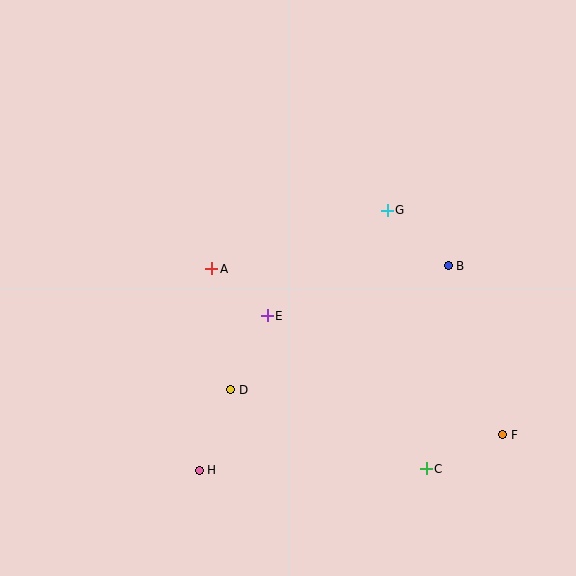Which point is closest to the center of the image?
Point E at (267, 316) is closest to the center.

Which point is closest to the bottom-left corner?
Point H is closest to the bottom-left corner.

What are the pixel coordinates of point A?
Point A is at (212, 269).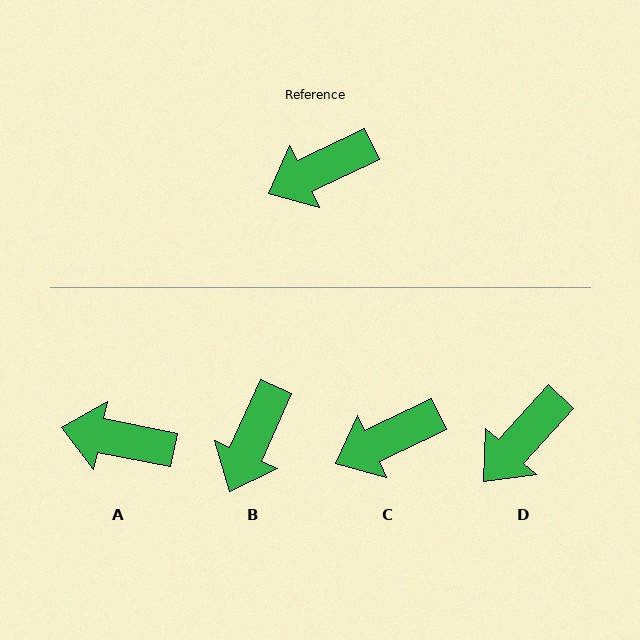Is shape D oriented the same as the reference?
No, it is off by about 22 degrees.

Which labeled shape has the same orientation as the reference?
C.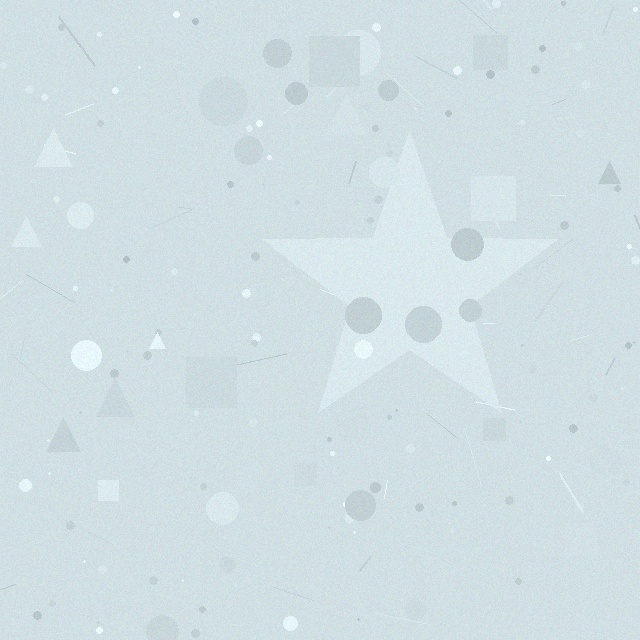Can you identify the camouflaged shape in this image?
The camouflaged shape is a star.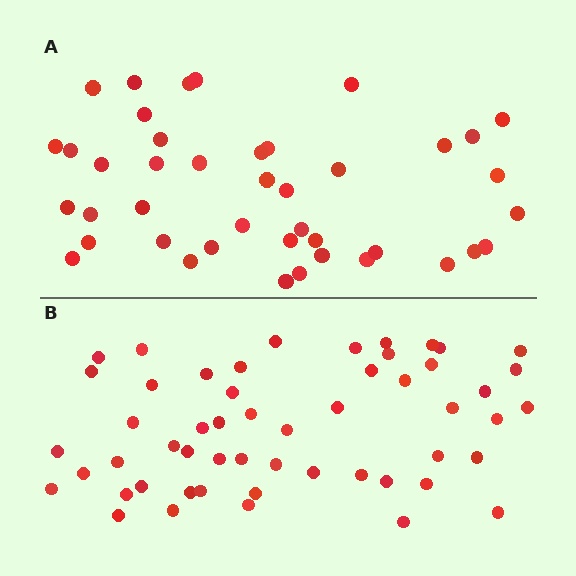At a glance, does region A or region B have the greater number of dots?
Region B (the bottom region) has more dots.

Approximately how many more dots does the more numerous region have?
Region B has roughly 12 or so more dots than region A.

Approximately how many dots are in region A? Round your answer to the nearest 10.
About 40 dots. (The exact count is 42, which rounds to 40.)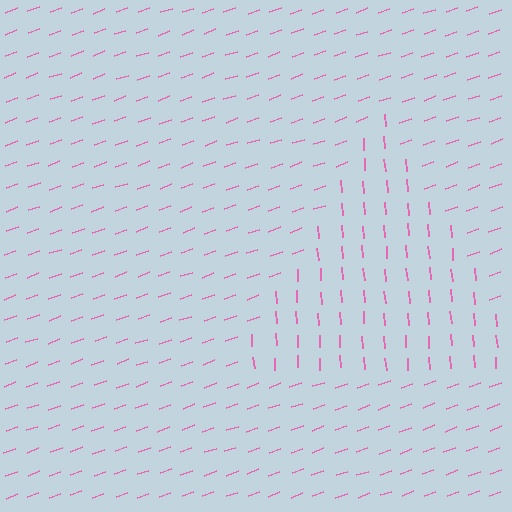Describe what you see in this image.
The image is filled with small pink line segments. A triangle region in the image has lines oriented differently from the surrounding lines, creating a visible texture boundary.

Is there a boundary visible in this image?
Yes, there is a texture boundary formed by a change in line orientation.